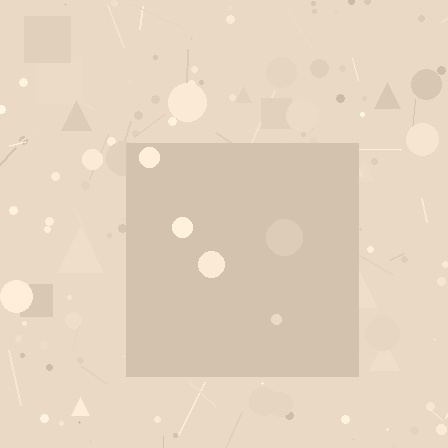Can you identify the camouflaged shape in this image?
The camouflaged shape is a square.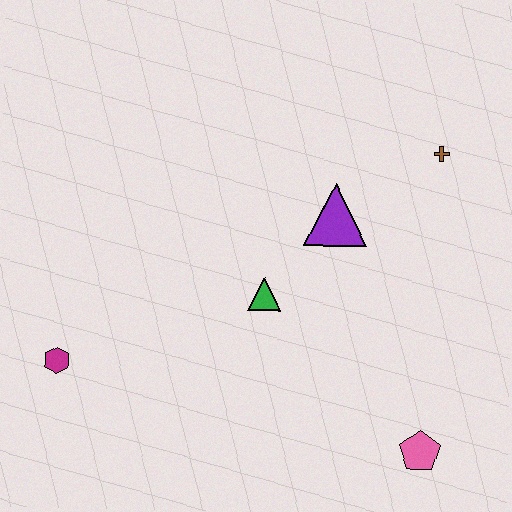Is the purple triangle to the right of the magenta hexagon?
Yes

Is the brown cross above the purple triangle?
Yes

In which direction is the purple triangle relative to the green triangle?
The purple triangle is above the green triangle.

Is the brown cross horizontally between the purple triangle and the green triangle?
No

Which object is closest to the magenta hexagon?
The green triangle is closest to the magenta hexagon.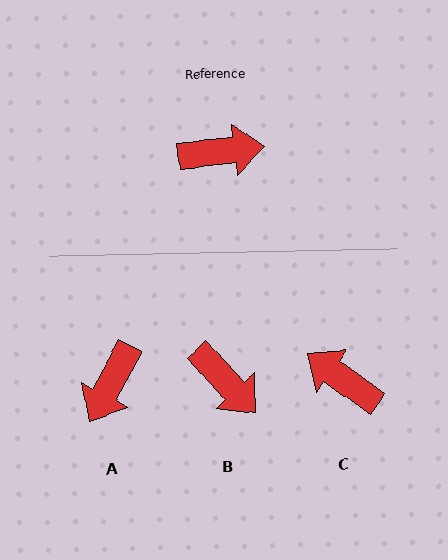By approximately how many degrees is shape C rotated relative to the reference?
Approximately 138 degrees counter-clockwise.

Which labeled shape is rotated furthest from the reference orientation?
C, about 138 degrees away.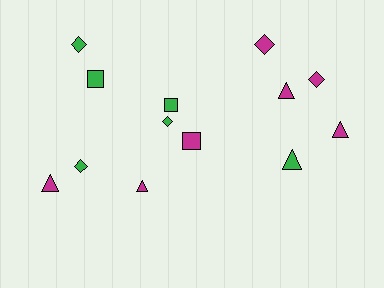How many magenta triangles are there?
There are 4 magenta triangles.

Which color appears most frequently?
Magenta, with 7 objects.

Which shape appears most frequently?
Triangle, with 5 objects.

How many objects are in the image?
There are 13 objects.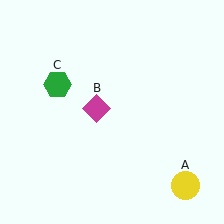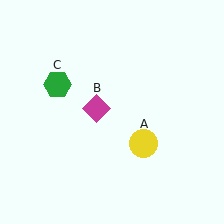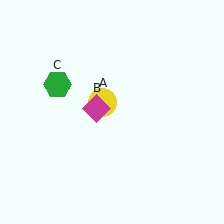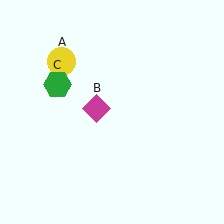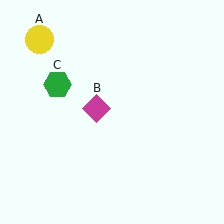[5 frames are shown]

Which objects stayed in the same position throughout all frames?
Magenta diamond (object B) and green hexagon (object C) remained stationary.